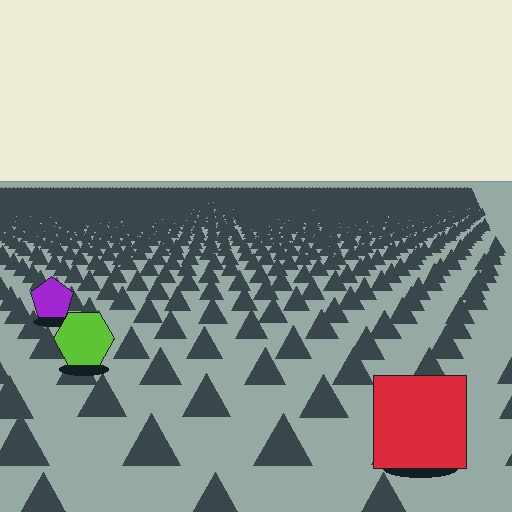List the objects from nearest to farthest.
From nearest to farthest: the red square, the lime hexagon, the purple pentagon.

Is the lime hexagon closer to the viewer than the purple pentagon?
Yes. The lime hexagon is closer — you can tell from the texture gradient: the ground texture is coarser near it.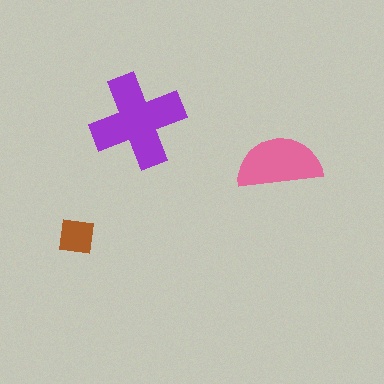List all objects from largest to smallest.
The purple cross, the pink semicircle, the brown square.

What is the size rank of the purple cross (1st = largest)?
1st.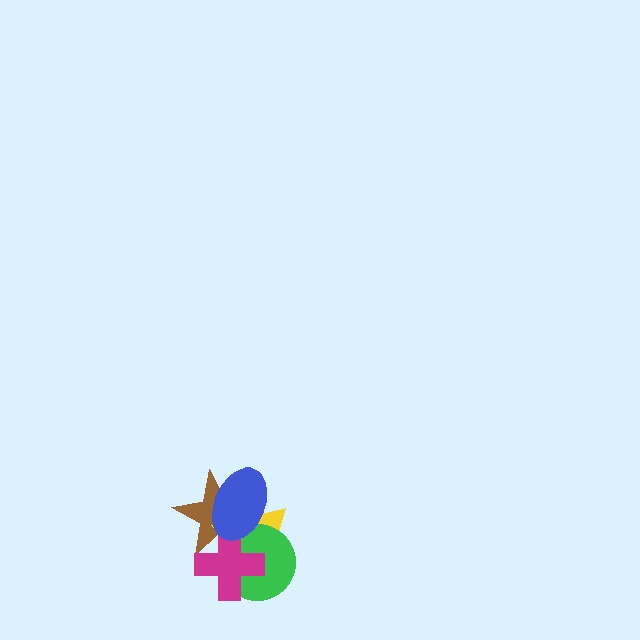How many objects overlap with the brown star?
4 objects overlap with the brown star.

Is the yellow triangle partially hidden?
Yes, it is partially covered by another shape.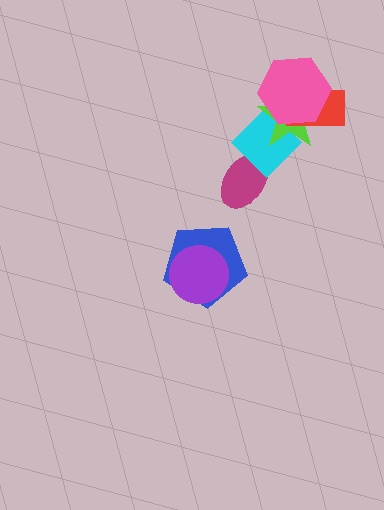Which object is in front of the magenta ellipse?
The cyan diamond is in front of the magenta ellipse.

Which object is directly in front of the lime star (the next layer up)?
The red rectangle is directly in front of the lime star.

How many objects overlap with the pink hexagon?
3 objects overlap with the pink hexagon.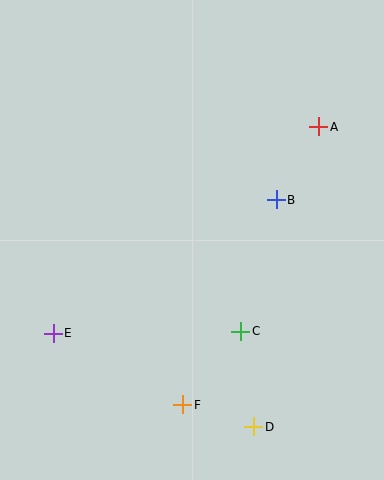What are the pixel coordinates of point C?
Point C is at (241, 331).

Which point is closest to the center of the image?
Point B at (276, 200) is closest to the center.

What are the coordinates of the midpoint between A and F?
The midpoint between A and F is at (251, 266).